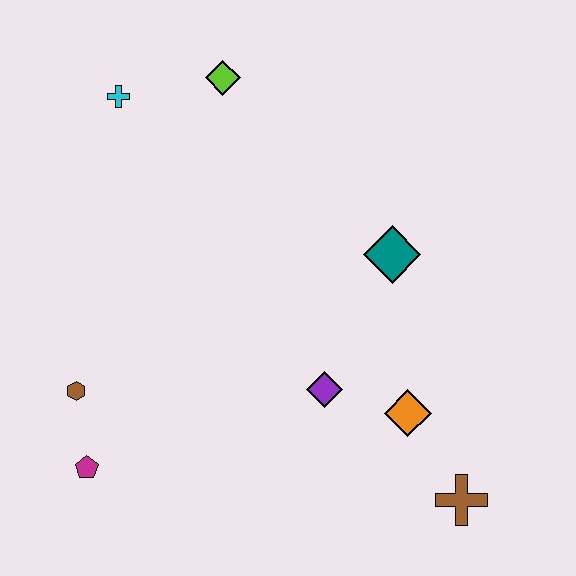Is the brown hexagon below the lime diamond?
Yes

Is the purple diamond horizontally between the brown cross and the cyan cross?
Yes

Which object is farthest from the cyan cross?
The brown cross is farthest from the cyan cross.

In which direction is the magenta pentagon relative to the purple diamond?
The magenta pentagon is to the left of the purple diamond.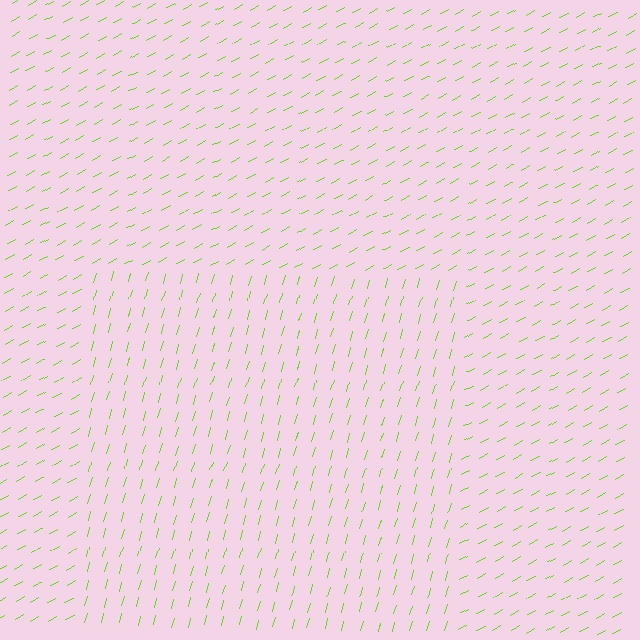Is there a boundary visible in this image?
Yes, there is a texture boundary formed by a change in line orientation.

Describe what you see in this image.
The image is filled with small lime line segments. A rectangle region in the image has lines oriented differently from the surrounding lines, creating a visible texture boundary.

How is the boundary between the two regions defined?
The boundary is defined purely by a change in line orientation (approximately 45 degrees difference). All lines are the same color and thickness.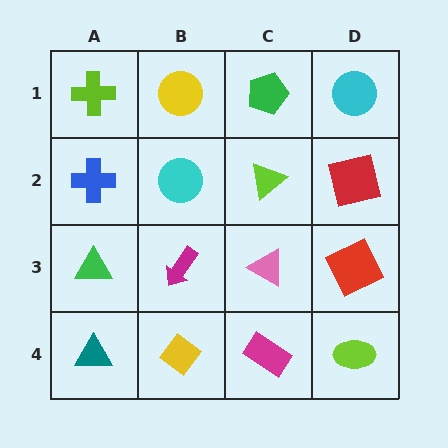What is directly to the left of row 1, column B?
A lime cross.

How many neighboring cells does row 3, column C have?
4.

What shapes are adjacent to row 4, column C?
A pink triangle (row 3, column C), a yellow diamond (row 4, column B), a lime ellipse (row 4, column D).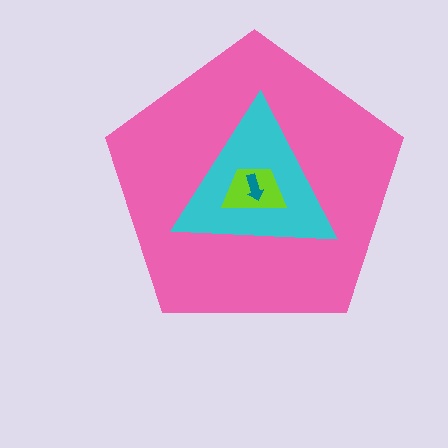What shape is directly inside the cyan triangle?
The lime trapezoid.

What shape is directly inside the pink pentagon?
The cyan triangle.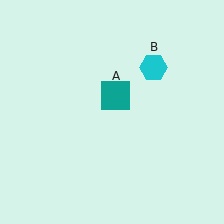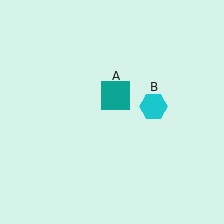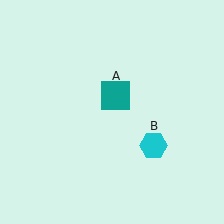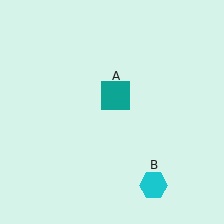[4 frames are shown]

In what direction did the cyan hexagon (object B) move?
The cyan hexagon (object B) moved down.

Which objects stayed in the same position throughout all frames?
Teal square (object A) remained stationary.